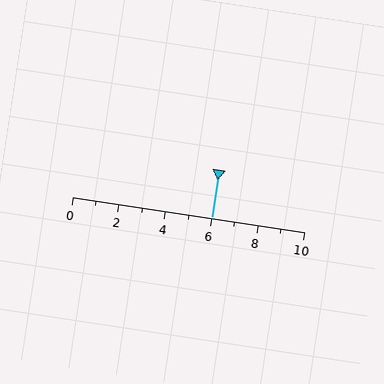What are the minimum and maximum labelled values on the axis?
The axis runs from 0 to 10.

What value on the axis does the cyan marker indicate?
The marker indicates approximately 6.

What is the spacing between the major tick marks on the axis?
The major ticks are spaced 2 apart.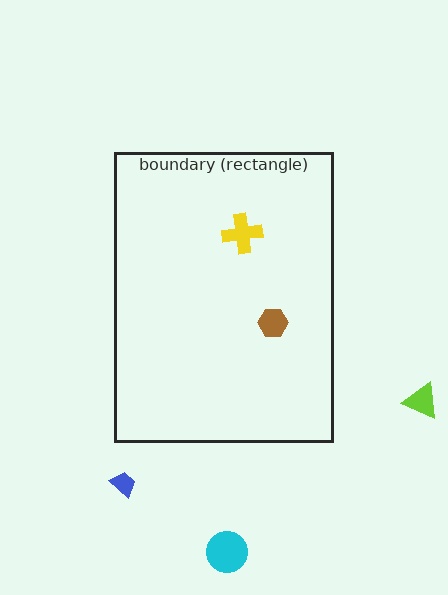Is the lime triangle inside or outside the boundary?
Outside.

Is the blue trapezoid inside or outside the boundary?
Outside.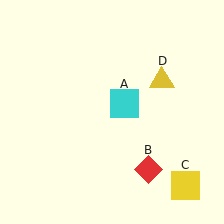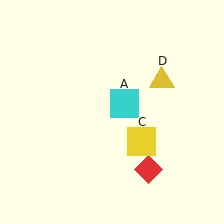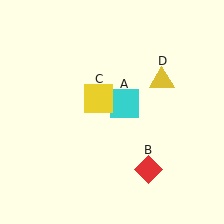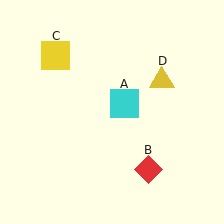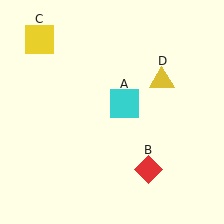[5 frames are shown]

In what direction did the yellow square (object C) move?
The yellow square (object C) moved up and to the left.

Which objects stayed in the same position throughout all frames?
Cyan square (object A) and red diamond (object B) and yellow triangle (object D) remained stationary.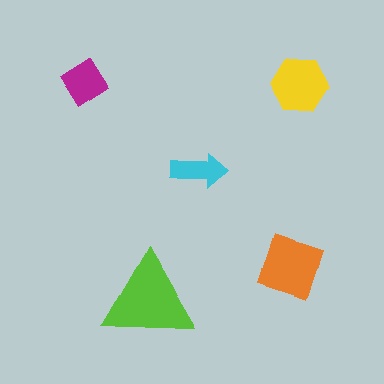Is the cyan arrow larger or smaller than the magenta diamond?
Smaller.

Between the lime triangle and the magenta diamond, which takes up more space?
The lime triangle.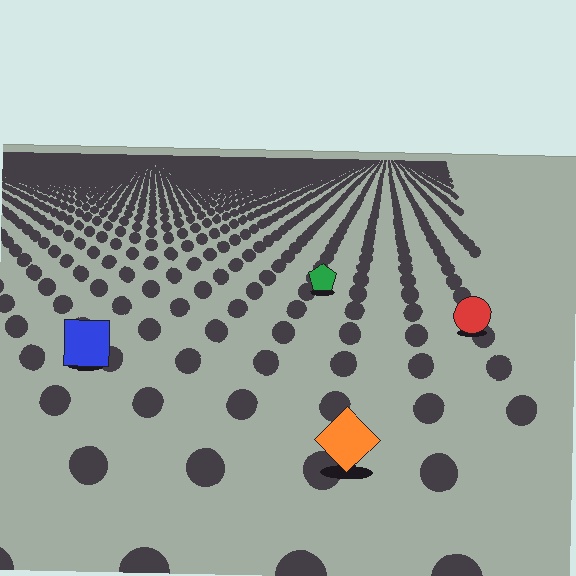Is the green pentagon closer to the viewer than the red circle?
No. The red circle is closer — you can tell from the texture gradient: the ground texture is coarser near it.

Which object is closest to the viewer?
The orange diamond is closest. The texture marks near it are larger and more spread out.